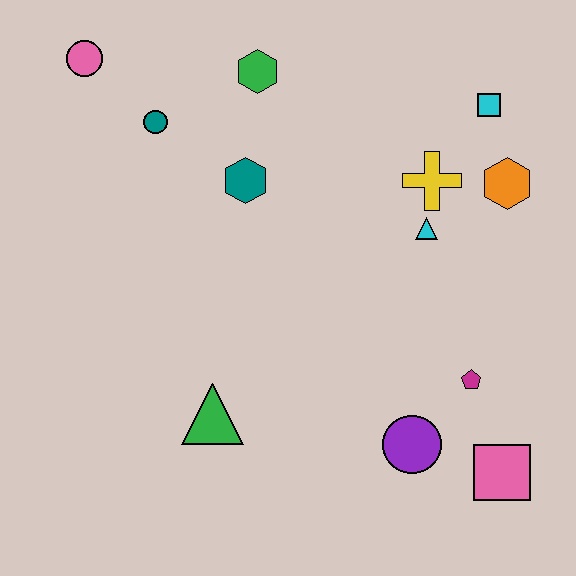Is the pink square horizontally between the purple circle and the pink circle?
No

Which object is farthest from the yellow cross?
The pink circle is farthest from the yellow cross.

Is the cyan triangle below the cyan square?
Yes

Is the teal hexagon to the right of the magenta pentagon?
No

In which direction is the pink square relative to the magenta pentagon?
The pink square is below the magenta pentagon.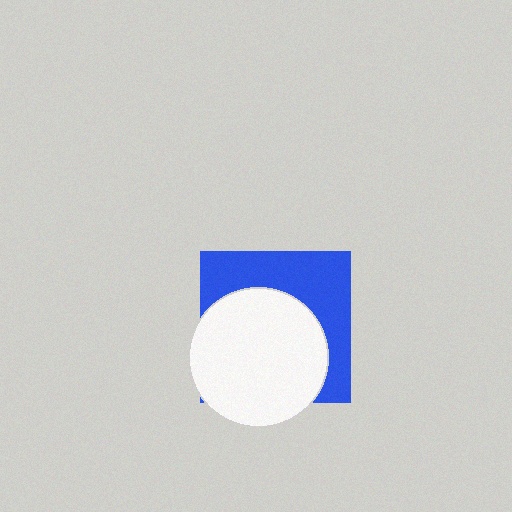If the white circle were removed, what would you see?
You would see the complete blue square.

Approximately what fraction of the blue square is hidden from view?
Roughly 57% of the blue square is hidden behind the white circle.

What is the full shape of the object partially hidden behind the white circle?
The partially hidden object is a blue square.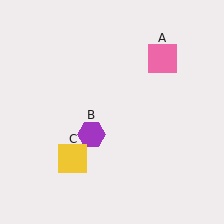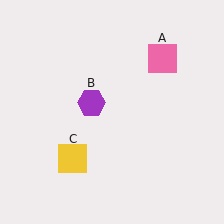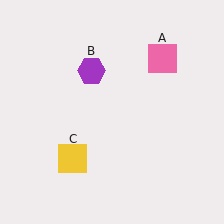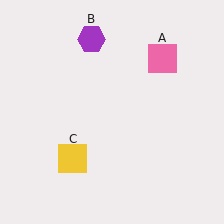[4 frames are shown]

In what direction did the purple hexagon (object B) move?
The purple hexagon (object B) moved up.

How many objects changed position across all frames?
1 object changed position: purple hexagon (object B).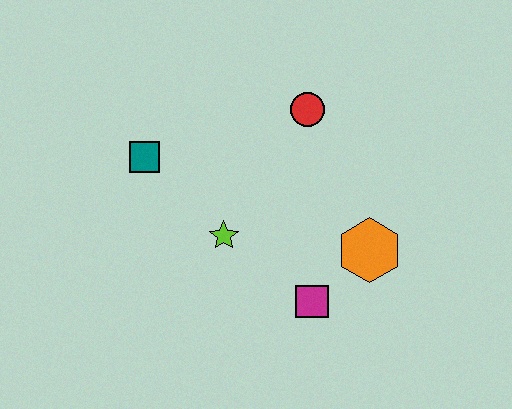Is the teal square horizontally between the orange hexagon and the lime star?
No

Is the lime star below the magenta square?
No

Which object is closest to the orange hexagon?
The magenta square is closest to the orange hexagon.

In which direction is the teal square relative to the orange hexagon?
The teal square is to the left of the orange hexagon.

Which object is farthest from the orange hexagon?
The teal square is farthest from the orange hexagon.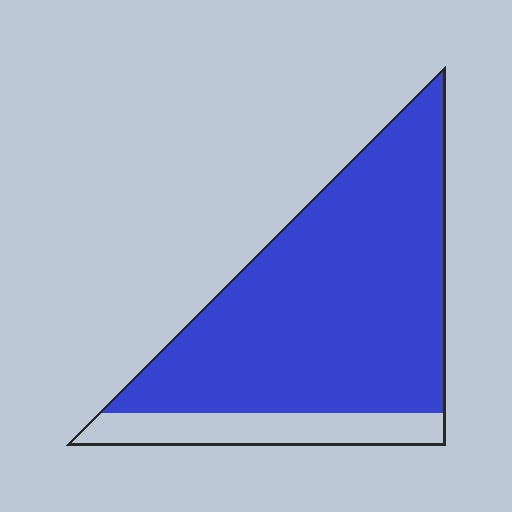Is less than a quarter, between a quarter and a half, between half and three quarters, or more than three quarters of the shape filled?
More than three quarters.